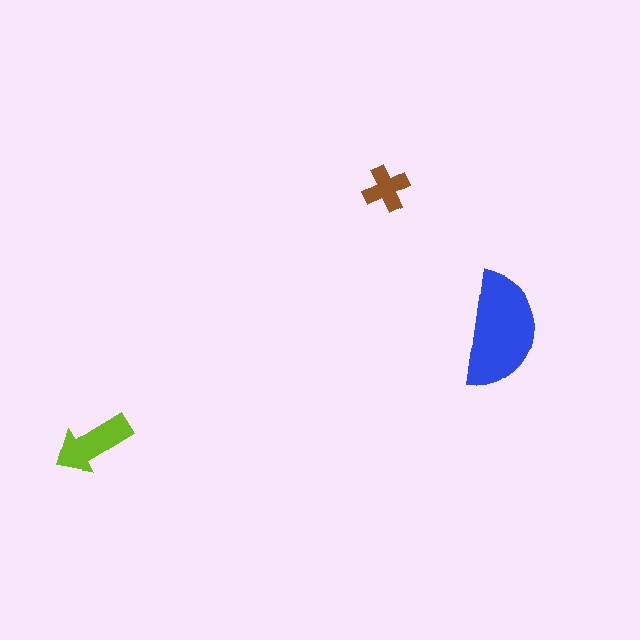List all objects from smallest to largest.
The brown cross, the lime arrow, the blue semicircle.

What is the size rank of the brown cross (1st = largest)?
3rd.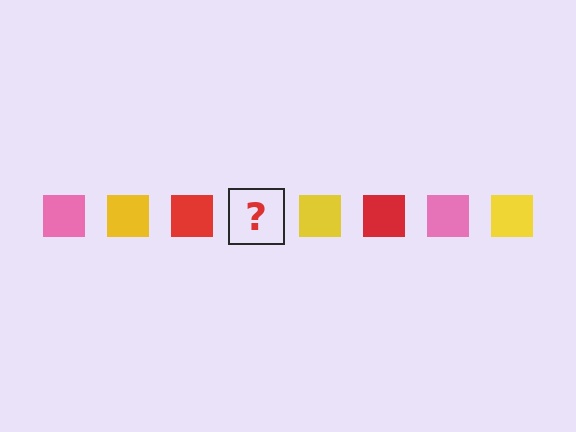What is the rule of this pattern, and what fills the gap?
The rule is that the pattern cycles through pink, yellow, red squares. The gap should be filled with a pink square.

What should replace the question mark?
The question mark should be replaced with a pink square.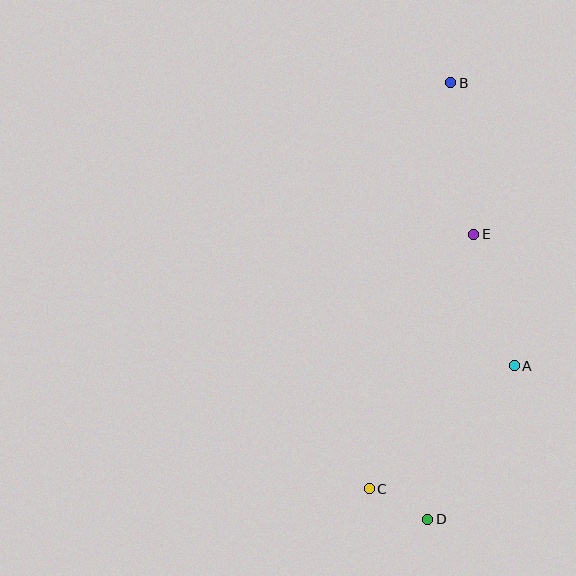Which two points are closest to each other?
Points C and D are closest to each other.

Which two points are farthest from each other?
Points B and D are farthest from each other.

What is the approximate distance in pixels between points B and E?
The distance between B and E is approximately 153 pixels.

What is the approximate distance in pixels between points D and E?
The distance between D and E is approximately 289 pixels.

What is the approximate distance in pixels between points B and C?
The distance between B and C is approximately 414 pixels.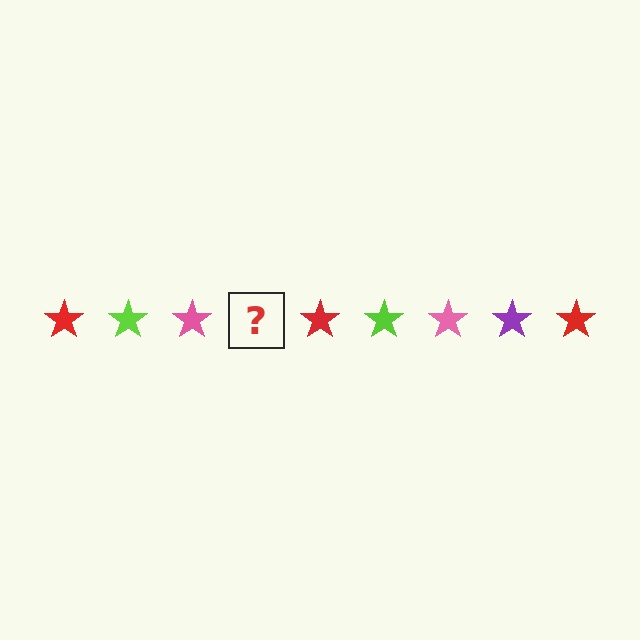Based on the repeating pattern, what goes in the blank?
The blank should be a purple star.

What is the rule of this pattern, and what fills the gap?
The rule is that the pattern cycles through red, lime, pink, purple stars. The gap should be filled with a purple star.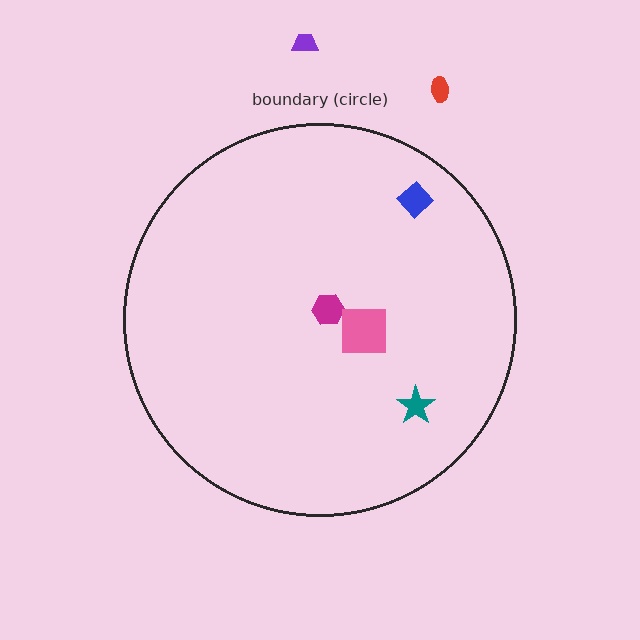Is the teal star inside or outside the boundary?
Inside.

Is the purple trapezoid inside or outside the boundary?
Outside.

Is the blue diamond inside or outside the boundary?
Inside.